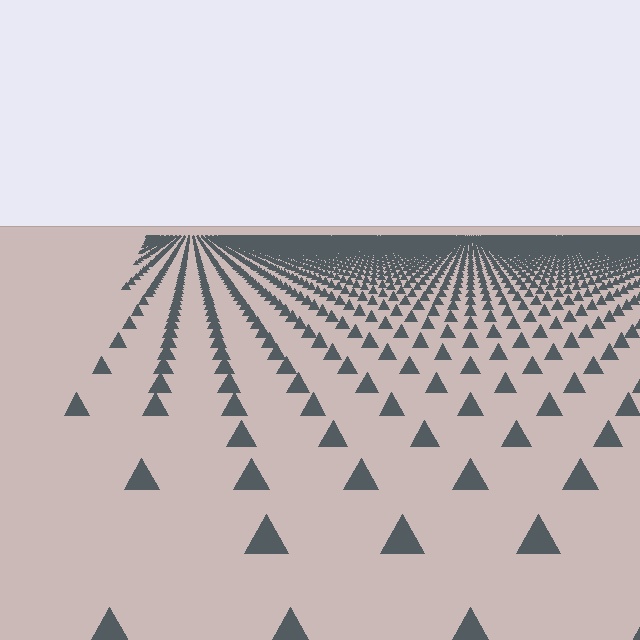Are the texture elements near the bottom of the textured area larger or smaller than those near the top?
Larger. Near the bottom, elements are closer to the viewer and appear at a bigger on-screen size.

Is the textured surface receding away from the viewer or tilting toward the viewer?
The surface is receding away from the viewer. Texture elements get smaller and denser toward the top.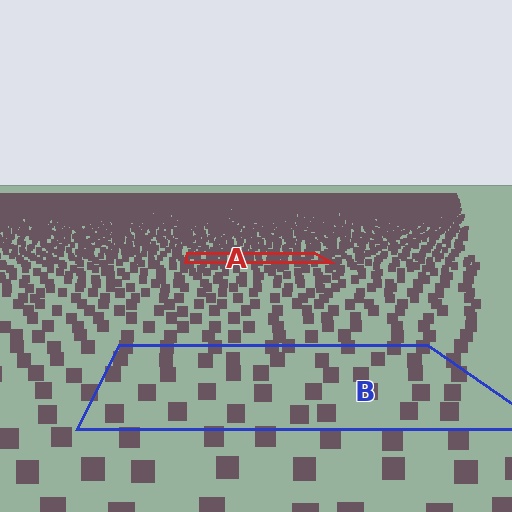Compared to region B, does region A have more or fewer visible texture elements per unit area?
Region A has more texture elements per unit area — they are packed more densely because it is farther away.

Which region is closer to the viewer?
Region B is closer. The texture elements there are larger and more spread out.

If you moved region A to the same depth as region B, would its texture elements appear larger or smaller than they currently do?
They would appear larger. At a closer depth, the same texture elements are projected at a bigger on-screen size.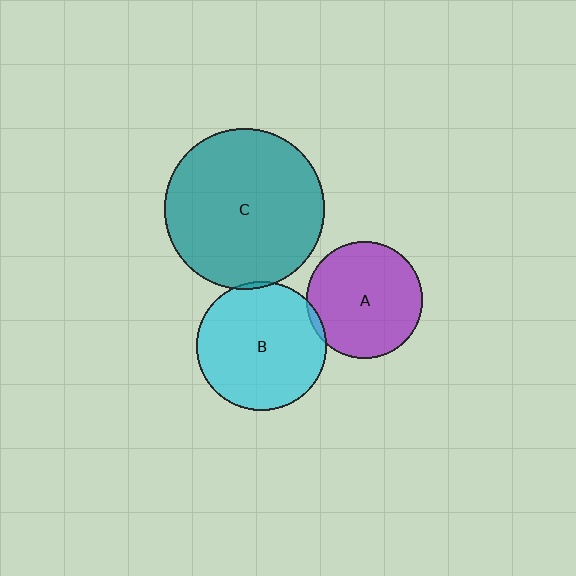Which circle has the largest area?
Circle C (teal).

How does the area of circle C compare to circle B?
Approximately 1.5 times.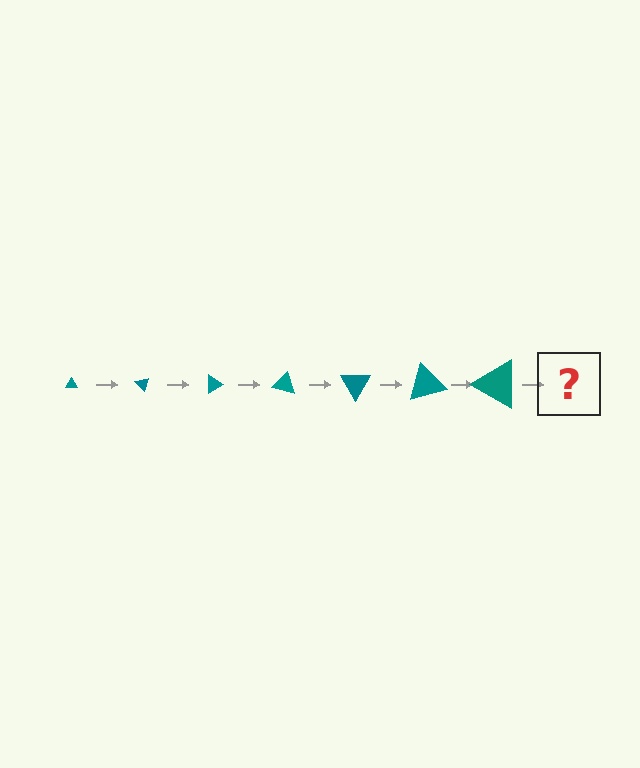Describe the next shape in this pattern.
It should be a triangle, larger than the previous one and rotated 315 degrees from the start.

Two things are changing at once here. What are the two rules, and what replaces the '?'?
The two rules are that the triangle grows larger each step and it rotates 45 degrees each step. The '?' should be a triangle, larger than the previous one and rotated 315 degrees from the start.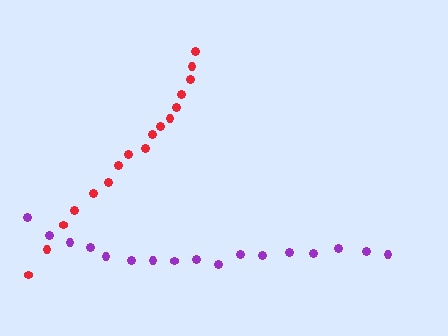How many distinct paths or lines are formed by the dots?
There are 2 distinct paths.